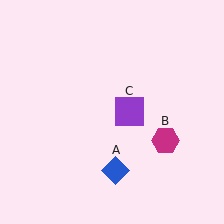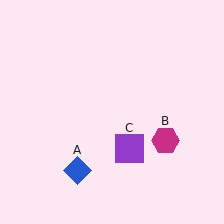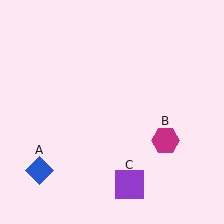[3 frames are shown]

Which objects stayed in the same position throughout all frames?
Magenta hexagon (object B) remained stationary.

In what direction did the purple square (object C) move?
The purple square (object C) moved down.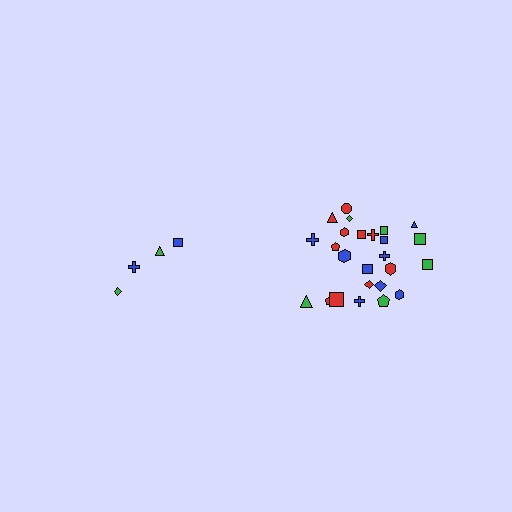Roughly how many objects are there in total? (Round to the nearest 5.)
Roughly 30 objects in total.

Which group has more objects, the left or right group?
The right group.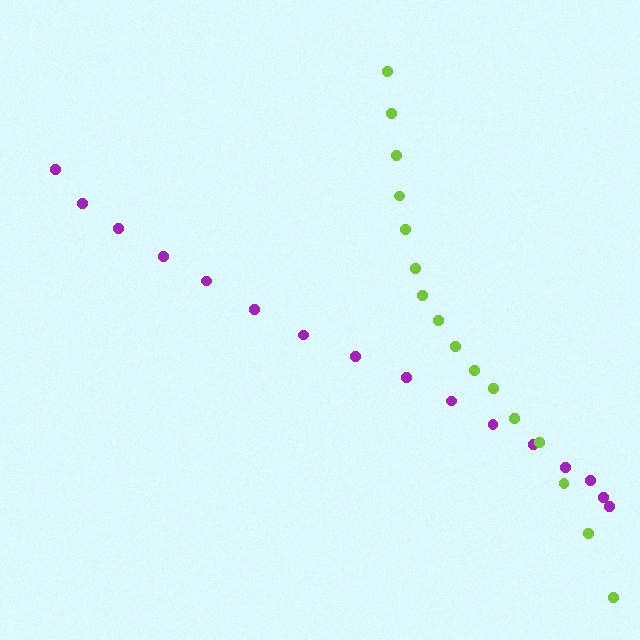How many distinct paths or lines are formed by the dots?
There are 2 distinct paths.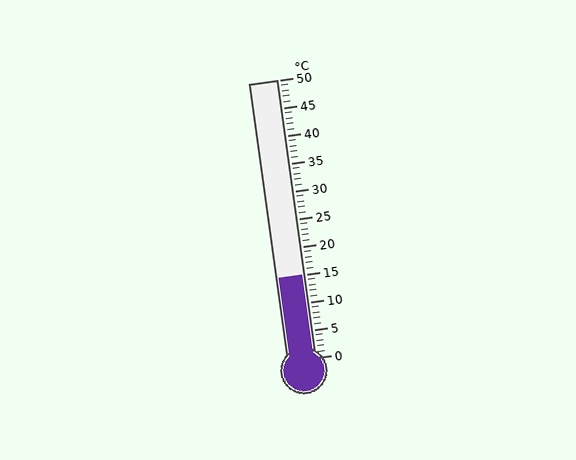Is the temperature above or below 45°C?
The temperature is below 45°C.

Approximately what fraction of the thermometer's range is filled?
The thermometer is filled to approximately 30% of its range.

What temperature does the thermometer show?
The thermometer shows approximately 15°C.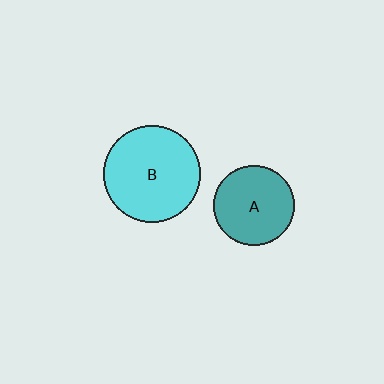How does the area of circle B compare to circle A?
Approximately 1.5 times.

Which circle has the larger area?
Circle B (cyan).